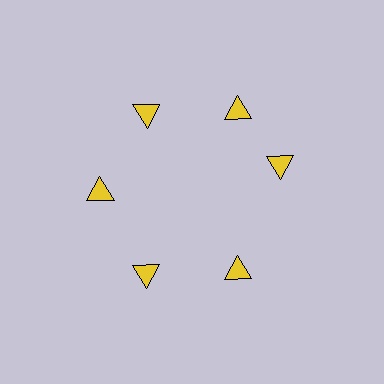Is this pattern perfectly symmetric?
No. The 6 yellow triangles are arranged in a ring, but one element near the 3 o'clock position is rotated out of alignment along the ring, breaking the 6-fold rotational symmetry.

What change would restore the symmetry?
The symmetry would be restored by rotating it back into even spacing with its neighbors so that all 6 triangles sit at equal angles and equal distance from the center.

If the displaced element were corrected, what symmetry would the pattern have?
It would have 6-fold rotational symmetry — the pattern would map onto itself every 60 degrees.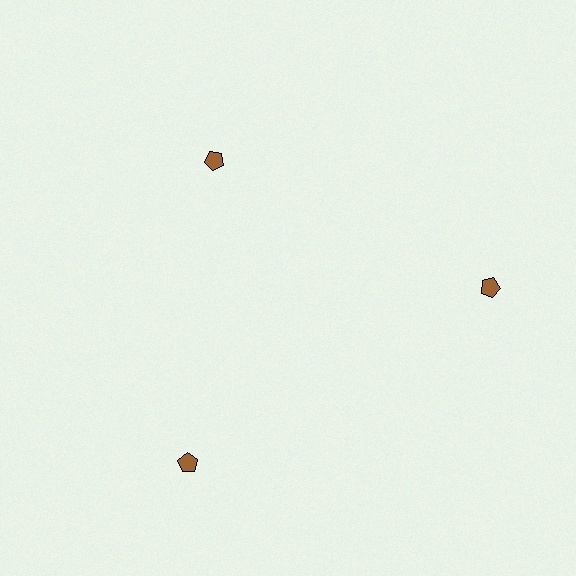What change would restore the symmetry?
The symmetry would be restored by moving it outward, back onto the ring so that all 3 pentagons sit at equal angles and equal distance from the center.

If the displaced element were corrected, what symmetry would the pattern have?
It would have 3-fold rotational symmetry — the pattern would map onto itself every 120 degrees.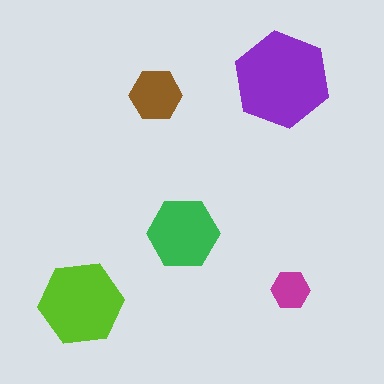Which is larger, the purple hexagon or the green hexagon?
The purple one.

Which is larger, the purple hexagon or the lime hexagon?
The purple one.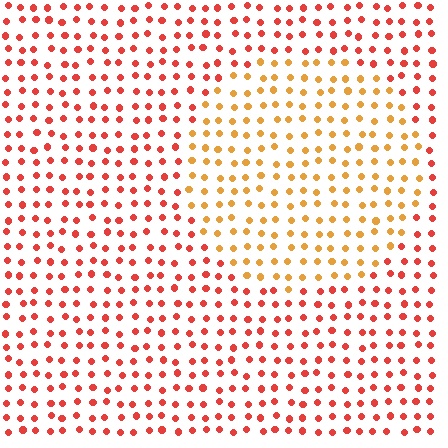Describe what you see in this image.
The image is filled with small red elements in a uniform arrangement. A circle-shaped region is visible where the elements are tinted to a slightly different hue, forming a subtle color boundary.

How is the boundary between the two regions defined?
The boundary is defined purely by a slight shift in hue (about 35 degrees). Spacing, size, and orientation are identical on both sides.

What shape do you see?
I see a circle.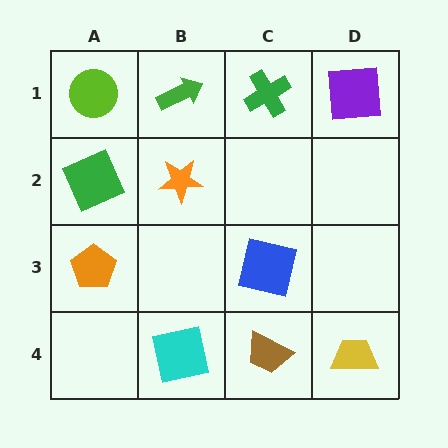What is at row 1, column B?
A green arrow.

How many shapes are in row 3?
2 shapes.